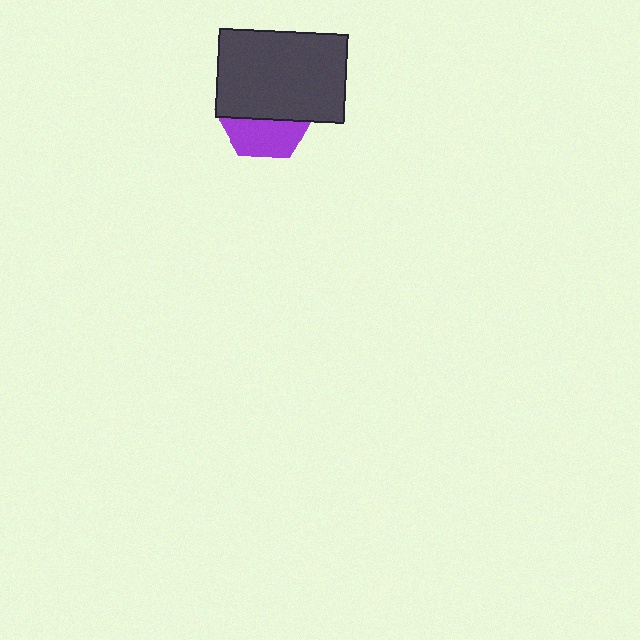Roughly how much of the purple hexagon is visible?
A small part of it is visible (roughly 38%).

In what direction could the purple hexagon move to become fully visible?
The purple hexagon could move down. That would shift it out from behind the dark gray rectangle entirely.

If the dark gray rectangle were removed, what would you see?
You would see the complete purple hexagon.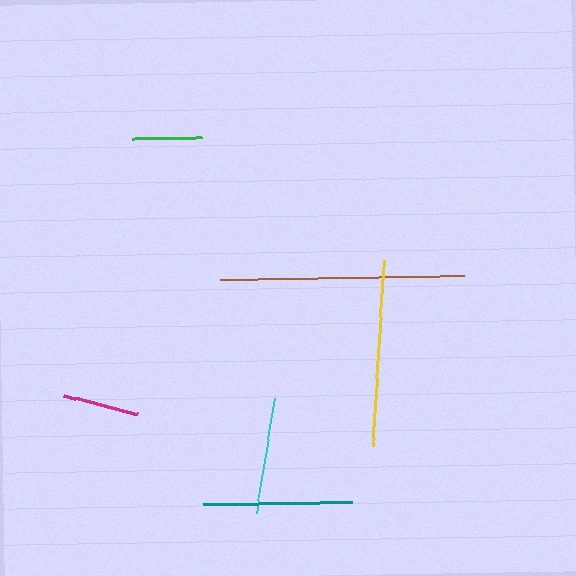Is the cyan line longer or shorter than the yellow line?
The yellow line is longer than the cyan line.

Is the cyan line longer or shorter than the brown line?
The brown line is longer than the cyan line.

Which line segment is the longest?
The brown line is the longest at approximately 244 pixels.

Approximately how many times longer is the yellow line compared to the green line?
The yellow line is approximately 2.7 times the length of the green line.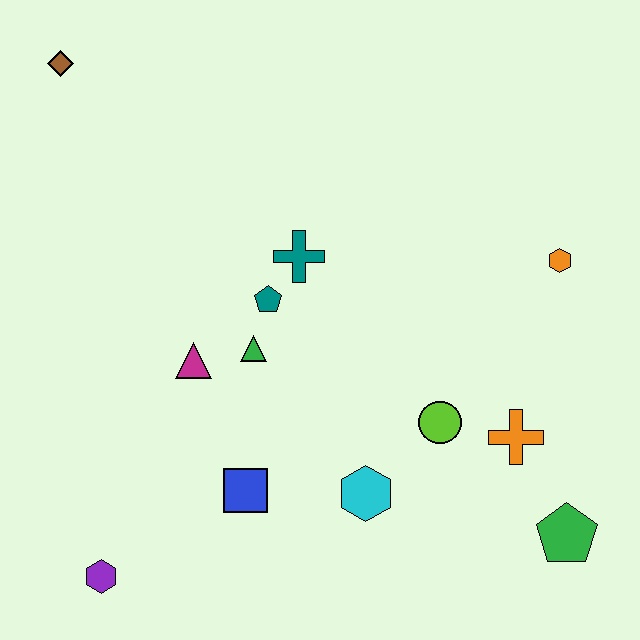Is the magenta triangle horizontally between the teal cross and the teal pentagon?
No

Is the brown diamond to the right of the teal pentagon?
No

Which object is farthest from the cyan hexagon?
The brown diamond is farthest from the cyan hexagon.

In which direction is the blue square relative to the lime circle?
The blue square is to the left of the lime circle.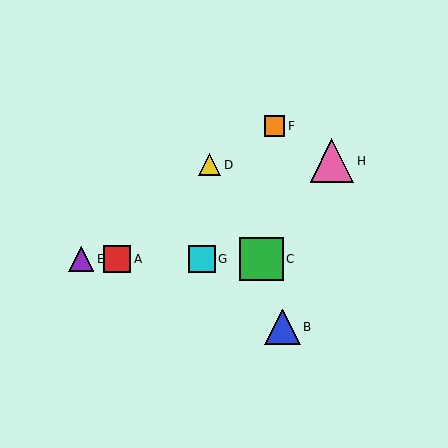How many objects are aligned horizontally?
4 objects (A, C, E, G) are aligned horizontally.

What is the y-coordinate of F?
Object F is at y≈126.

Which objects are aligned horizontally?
Objects A, C, E, G are aligned horizontally.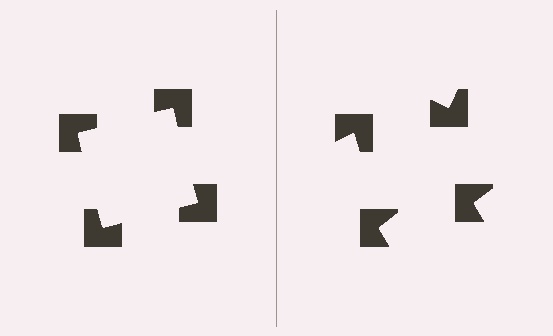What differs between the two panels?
The notched squares are positioned identically on both sides; only the wedge orientations differ. On the left they align to a square; on the right they are misaligned.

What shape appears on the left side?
An illusory square.